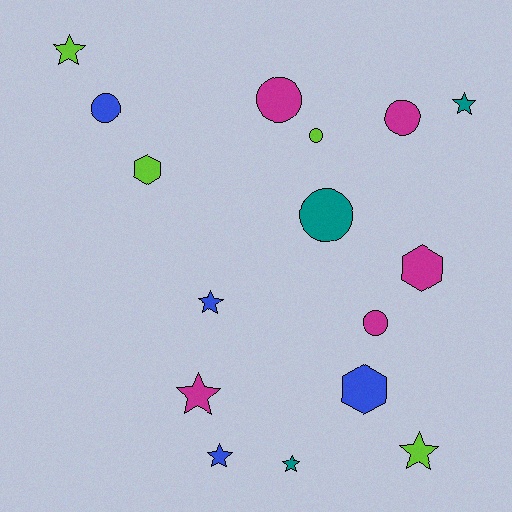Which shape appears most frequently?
Star, with 7 objects.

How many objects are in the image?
There are 16 objects.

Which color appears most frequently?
Magenta, with 5 objects.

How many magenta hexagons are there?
There is 1 magenta hexagon.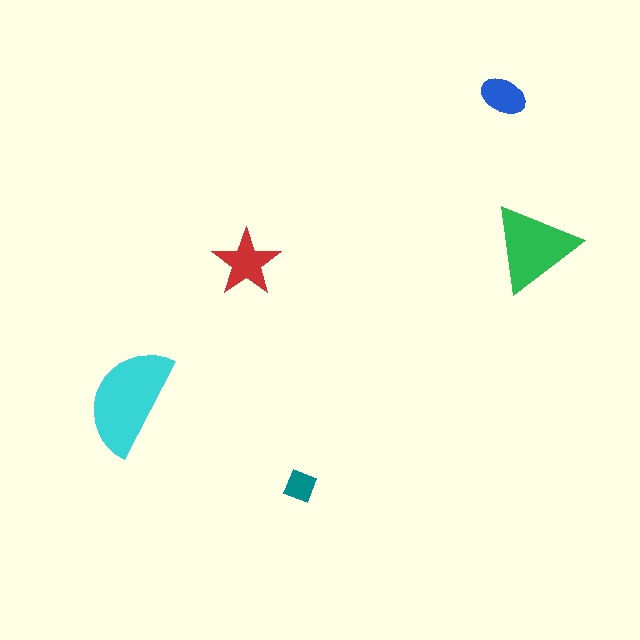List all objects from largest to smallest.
The cyan semicircle, the green triangle, the red star, the blue ellipse, the teal diamond.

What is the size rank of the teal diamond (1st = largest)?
5th.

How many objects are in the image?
There are 5 objects in the image.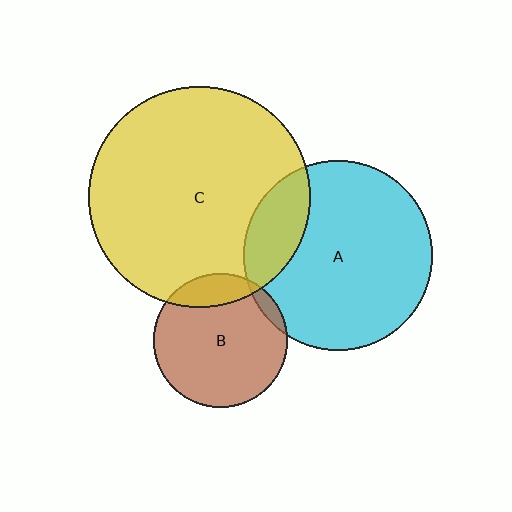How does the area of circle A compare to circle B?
Approximately 2.0 times.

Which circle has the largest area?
Circle C (yellow).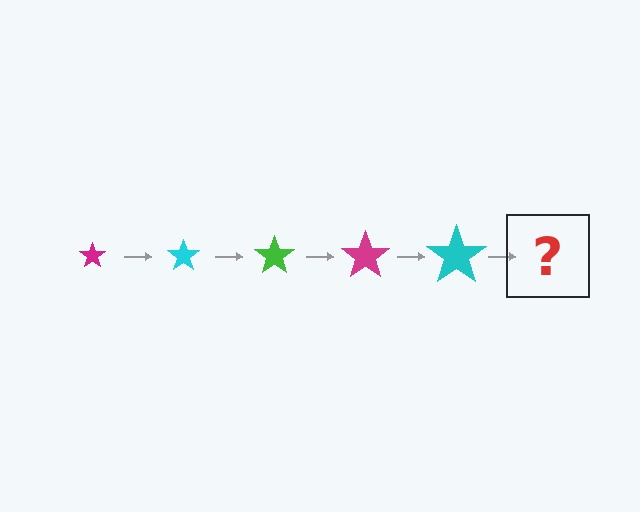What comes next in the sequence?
The next element should be a green star, larger than the previous one.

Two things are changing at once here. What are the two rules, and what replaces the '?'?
The two rules are that the star grows larger each step and the color cycles through magenta, cyan, and green. The '?' should be a green star, larger than the previous one.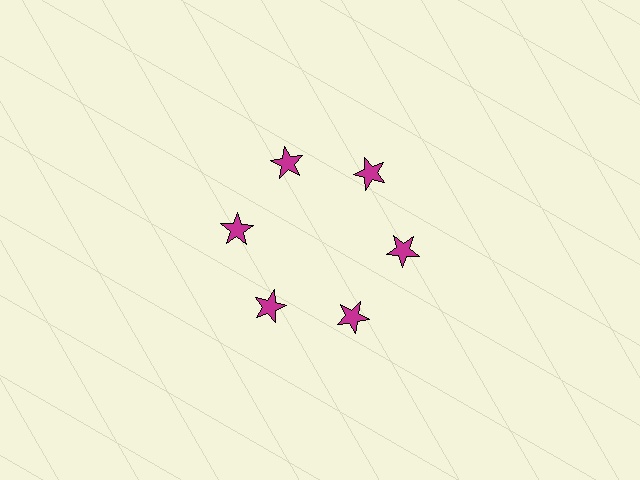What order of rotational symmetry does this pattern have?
This pattern has 6-fold rotational symmetry.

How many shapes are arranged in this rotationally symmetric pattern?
There are 6 shapes, arranged in 6 groups of 1.